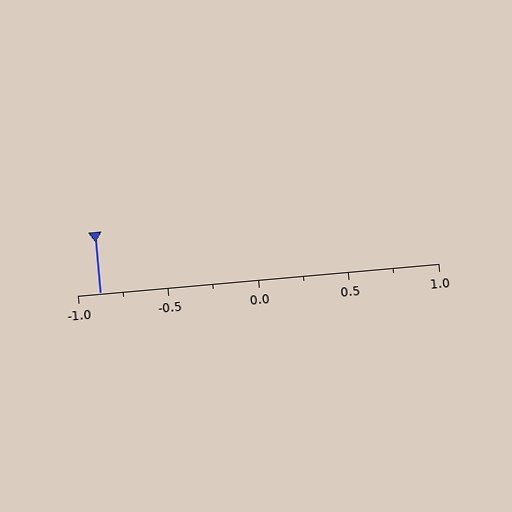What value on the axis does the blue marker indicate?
The marker indicates approximately -0.88.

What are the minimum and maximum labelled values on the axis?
The axis runs from -1.0 to 1.0.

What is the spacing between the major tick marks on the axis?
The major ticks are spaced 0.5 apart.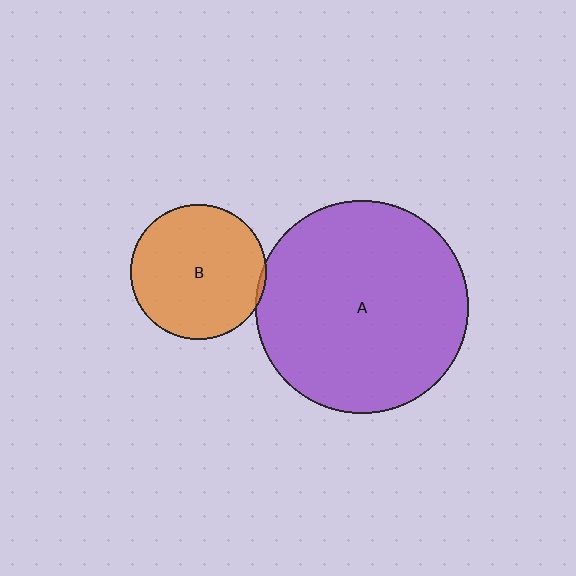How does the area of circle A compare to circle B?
Approximately 2.5 times.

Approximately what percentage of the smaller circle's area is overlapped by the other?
Approximately 5%.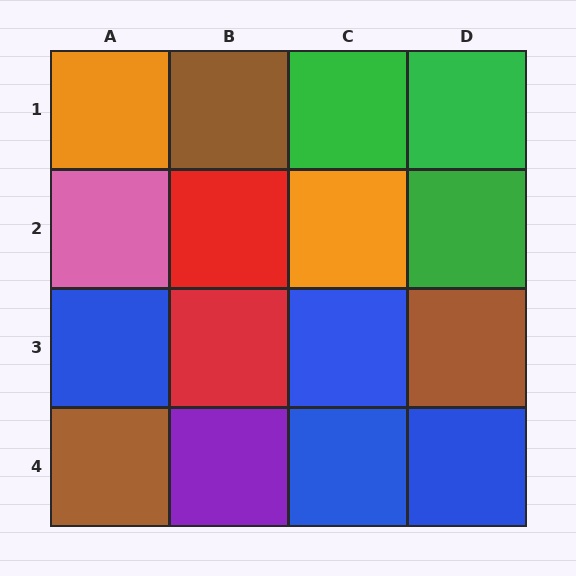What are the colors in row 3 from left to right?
Blue, red, blue, brown.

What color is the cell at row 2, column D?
Green.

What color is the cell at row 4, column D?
Blue.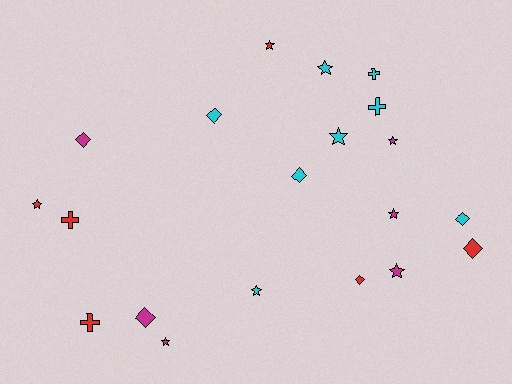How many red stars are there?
There are 2 red stars.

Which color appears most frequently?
Cyan, with 8 objects.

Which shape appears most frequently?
Star, with 9 objects.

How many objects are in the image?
There are 20 objects.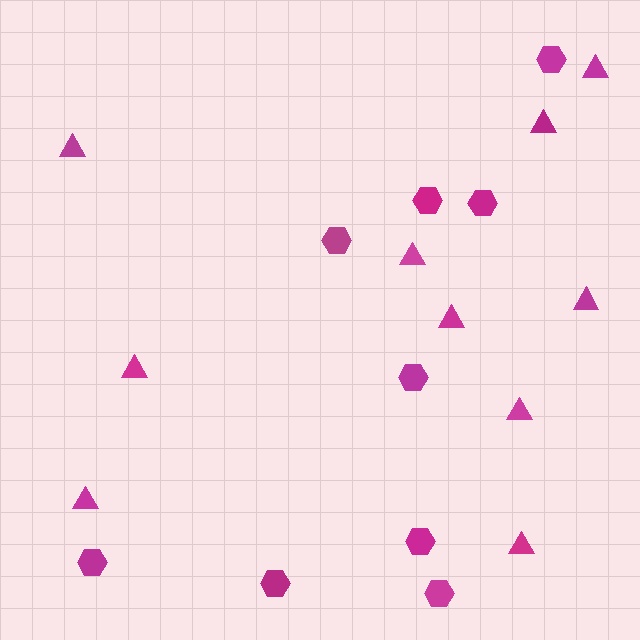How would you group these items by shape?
There are 2 groups: one group of hexagons (9) and one group of triangles (10).